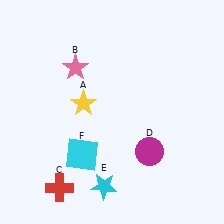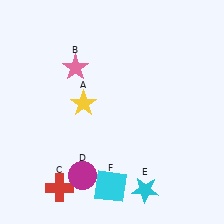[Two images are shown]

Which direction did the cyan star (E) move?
The cyan star (E) moved right.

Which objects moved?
The objects that moved are: the magenta circle (D), the cyan star (E), the cyan square (F).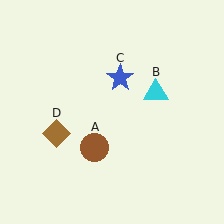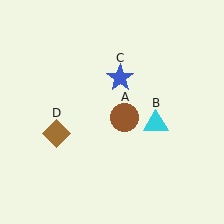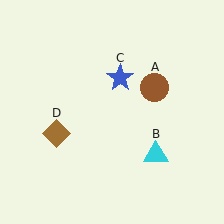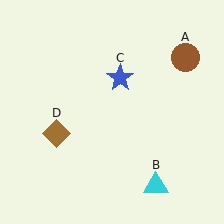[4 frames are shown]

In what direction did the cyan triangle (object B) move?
The cyan triangle (object B) moved down.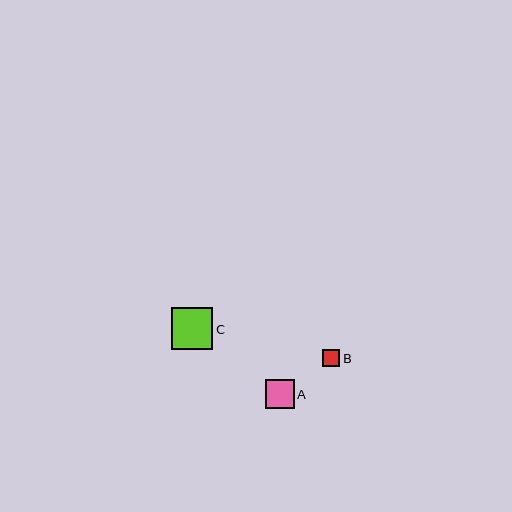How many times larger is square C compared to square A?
Square C is approximately 1.4 times the size of square A.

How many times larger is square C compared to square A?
Square C is approximately 1.4 times the size of square A.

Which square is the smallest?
Square B is the smallest with a size of approximately 17 pixels.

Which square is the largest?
Square C is the largest with a size of approximately 42 pixels.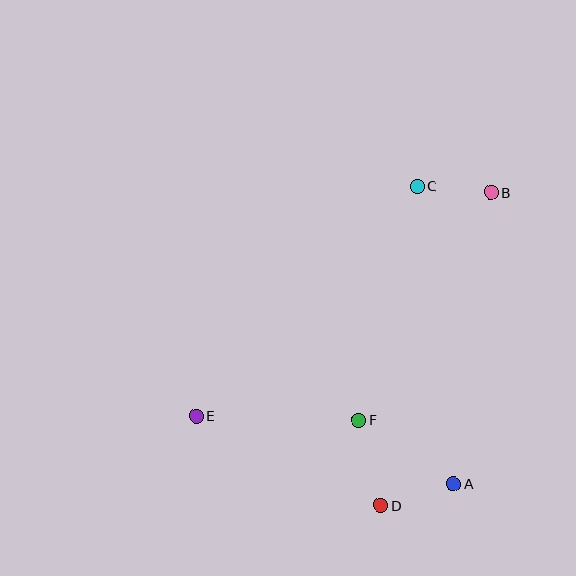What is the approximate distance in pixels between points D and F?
The distance between D and F is approximately 88 pixels.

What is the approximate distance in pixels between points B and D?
The distance between B and D is approximately 332 pixels.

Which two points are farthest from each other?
Points B and E are farthest from each other.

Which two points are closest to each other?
Points B and C are closest to each other.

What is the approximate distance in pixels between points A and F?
The distance between A and F is approximately 114 pixels.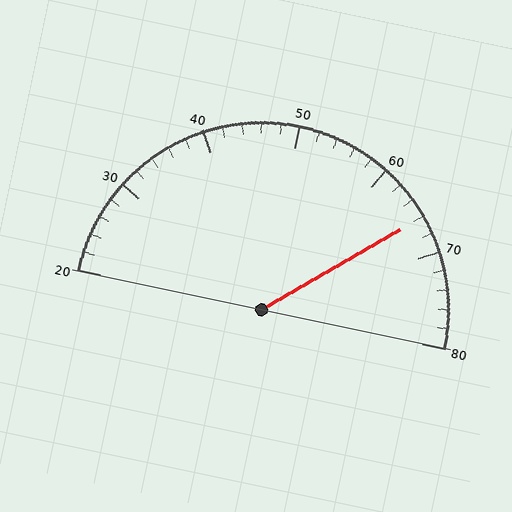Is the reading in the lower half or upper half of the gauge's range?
The reading is in the upper half of the range (20 to 80).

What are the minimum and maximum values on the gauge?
The gauge ranges from 20 to 80.